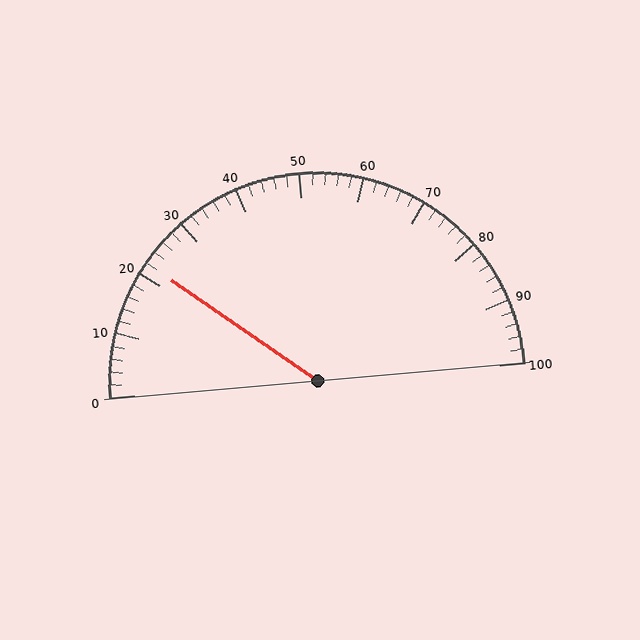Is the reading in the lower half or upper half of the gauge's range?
The reading is in the lower half of the range (0 to 100).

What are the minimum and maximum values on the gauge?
The gauge ranges from 0 to 100.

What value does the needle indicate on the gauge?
The needle indicates approximately 22.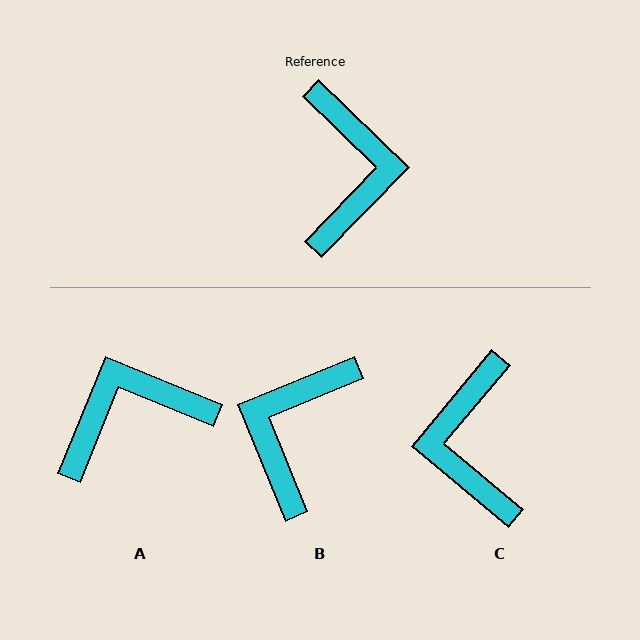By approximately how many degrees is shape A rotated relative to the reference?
Approximately 112 degrees counter-clockwise.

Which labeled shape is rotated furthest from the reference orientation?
C, about 176 degrees away.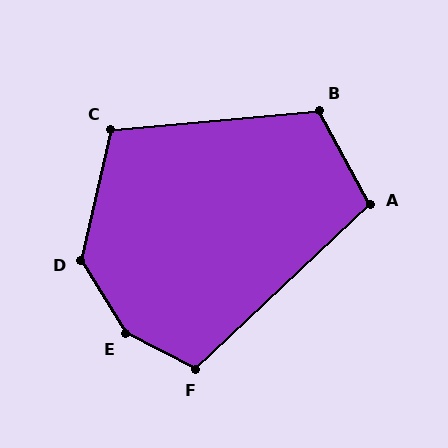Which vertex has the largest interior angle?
E, at approximately 148 degrees.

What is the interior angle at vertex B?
Approximately 114 degrees (obtuse).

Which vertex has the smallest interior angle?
A, at approximately 105 degrees.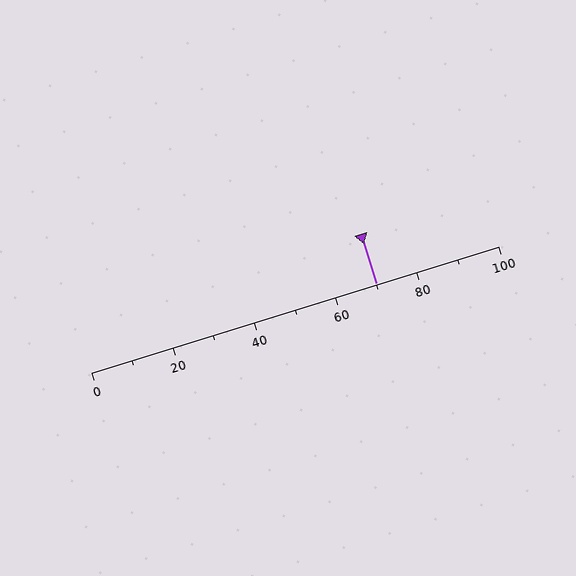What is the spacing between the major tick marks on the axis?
The major ticks are spaced 20 apart.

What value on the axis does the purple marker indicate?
The marker indicates approximately 70.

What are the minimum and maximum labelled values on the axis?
The axis runs from 0 to 100.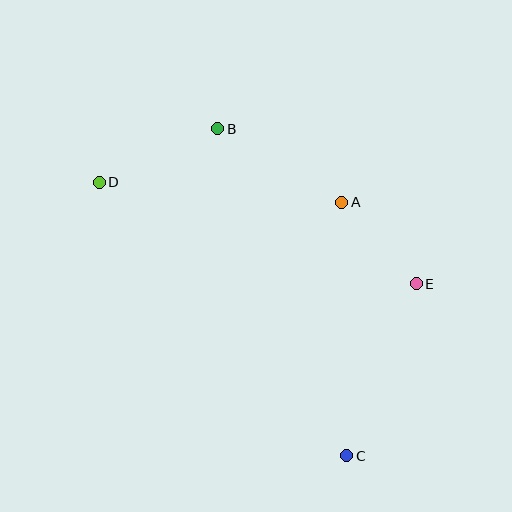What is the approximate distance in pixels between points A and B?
The distance between A and B is approximately 144 pixels.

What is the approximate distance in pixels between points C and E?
The distance between C and E is approximately 185 pixels.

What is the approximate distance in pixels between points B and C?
The distance between B and C is approximately 352 pixels.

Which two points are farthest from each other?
Points C and D are farthest from each other.